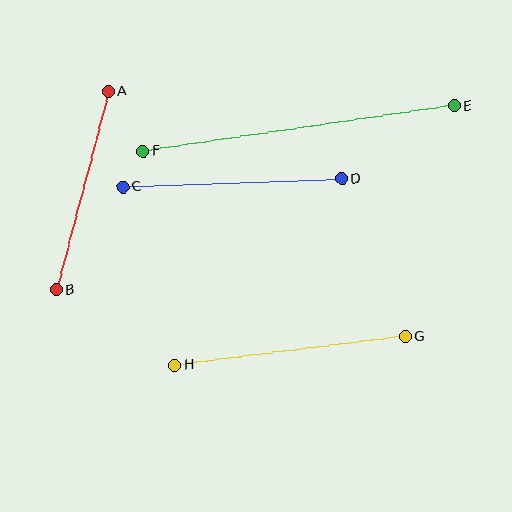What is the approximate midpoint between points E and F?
The midpoint is at approximately (299, 129) pixels.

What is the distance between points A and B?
The distance is approximately 205 pixels.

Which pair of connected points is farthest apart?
Points E and F are farthest apart.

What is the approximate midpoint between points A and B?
The midpoint is at approximately (82, 190) pixels.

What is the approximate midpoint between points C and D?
The midpoint is at approximately (232, 183) pixels.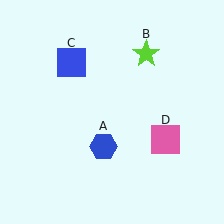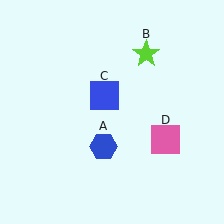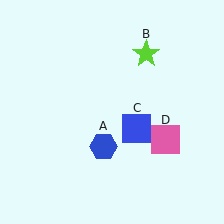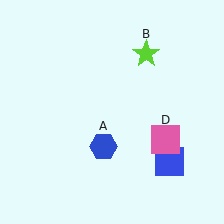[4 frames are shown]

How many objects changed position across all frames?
1 object changed position: blue square (object C).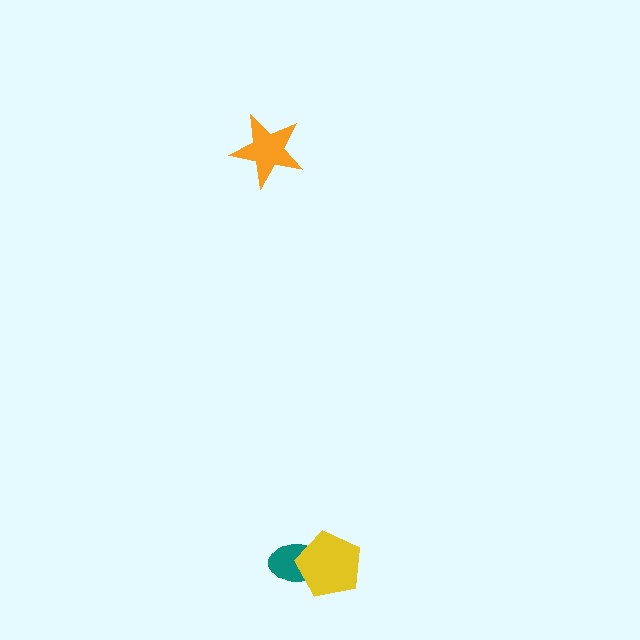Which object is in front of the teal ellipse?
The yellow pentagon is in front of the teal ellipse.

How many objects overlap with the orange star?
0 objects overlap with the orange star.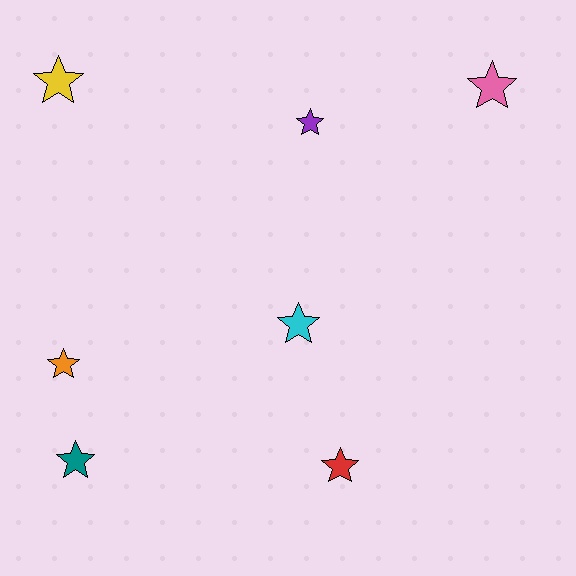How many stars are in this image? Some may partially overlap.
There are 7 stars.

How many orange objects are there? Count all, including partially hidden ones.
There is 1 orange object.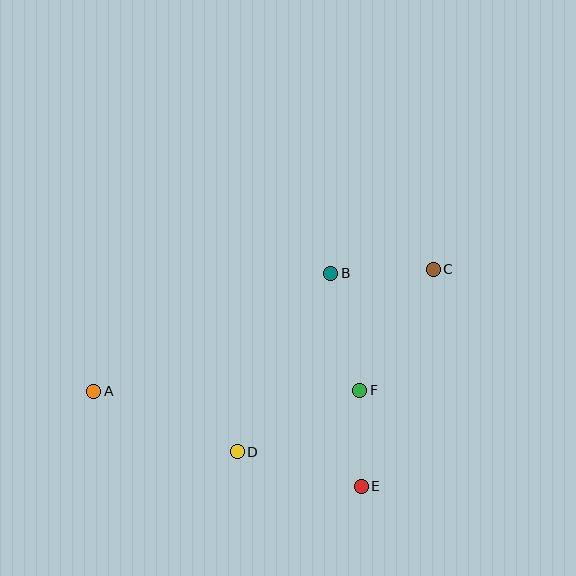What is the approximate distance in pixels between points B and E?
The distance between B and E is approximately 216 pixels.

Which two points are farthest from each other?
Points A and C are farthest from each other.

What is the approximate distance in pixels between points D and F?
The distance between D and F is approximately 137 pixels.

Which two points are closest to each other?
Points E and F are closest to each other.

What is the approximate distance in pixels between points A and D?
The distance between A and D is approximately 156 pixels.